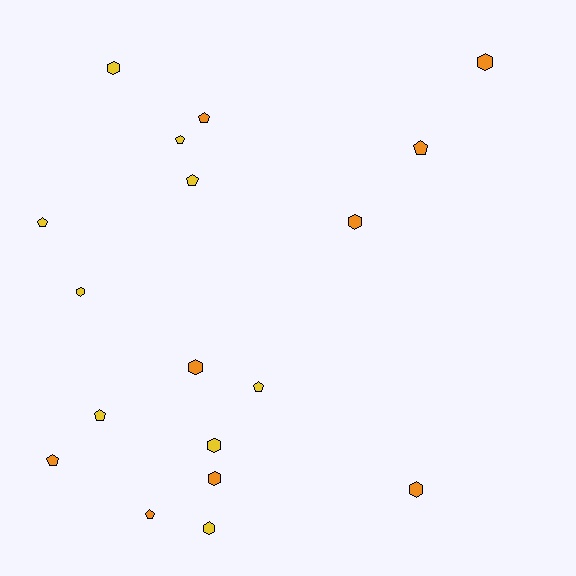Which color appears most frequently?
Yellow, with 9 objects.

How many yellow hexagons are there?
There are 4 yellow hexagons.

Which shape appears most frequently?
Hexagon, with 9 objects.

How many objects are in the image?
There are 18 objects.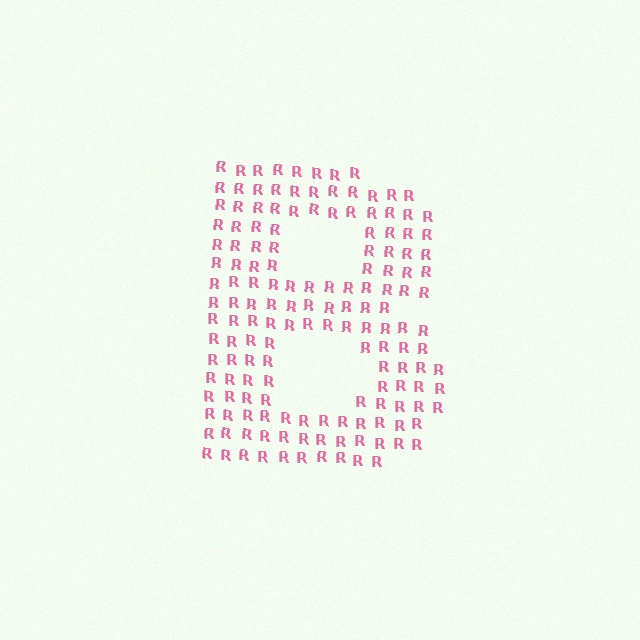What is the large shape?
The large shape is the letter B.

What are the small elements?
The small elements are letter R's.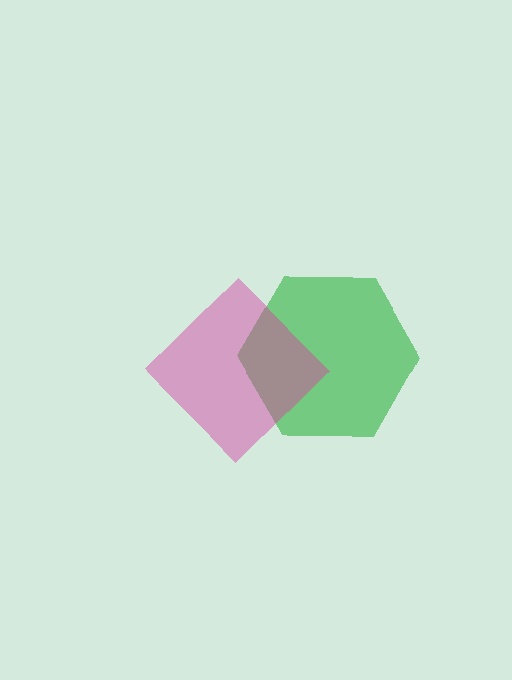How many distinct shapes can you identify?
There are 2 distinct shapes: a green hexagon, a magenta diamond.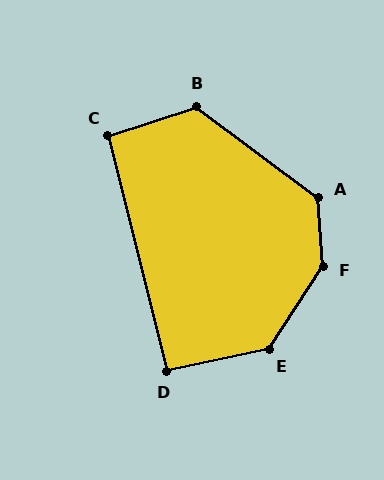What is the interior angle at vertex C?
Approximately 95 degrees (approximately right).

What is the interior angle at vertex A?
Approximately 130 degrees (obtuse).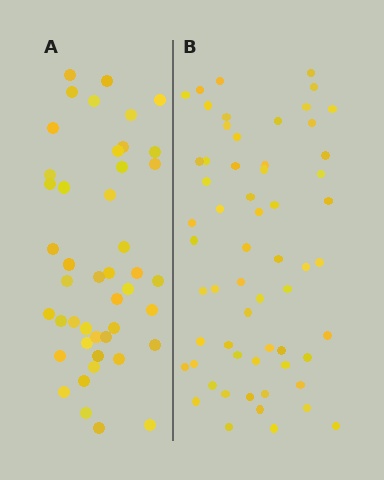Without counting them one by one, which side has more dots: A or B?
Region B (the right region) has more dots.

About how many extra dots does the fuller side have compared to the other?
Region B has approximately 15 more dots than region A.